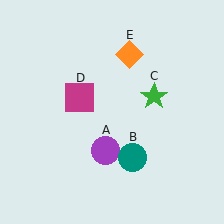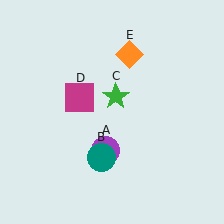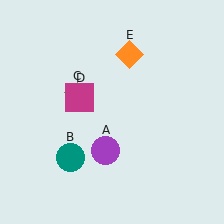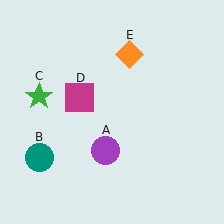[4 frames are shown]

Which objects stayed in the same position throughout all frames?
Purple circle (object A) and magenta square (object D) and orange diamond (object E) remained stationary.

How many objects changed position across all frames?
2 objects changed position: teal circle (object B), green star (object C).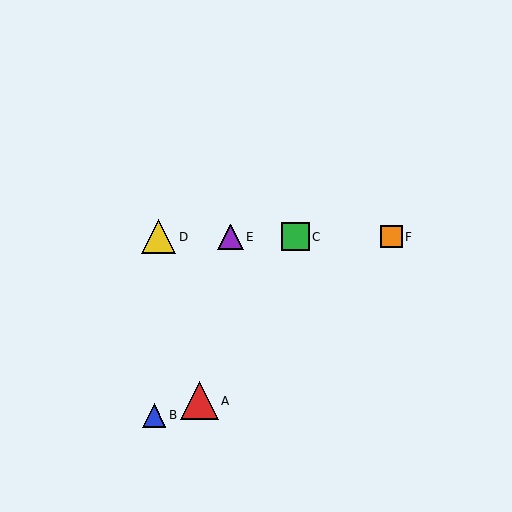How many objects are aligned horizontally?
4 objects (C, D, E, F) are aligned horizontally.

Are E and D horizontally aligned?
Yes, both are at y≈237.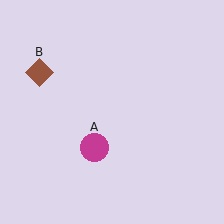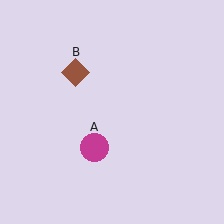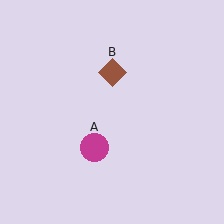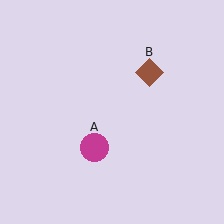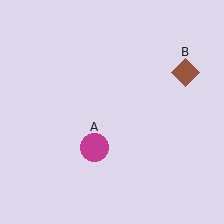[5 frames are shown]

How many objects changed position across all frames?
1 object changed position: brown diamond (object B).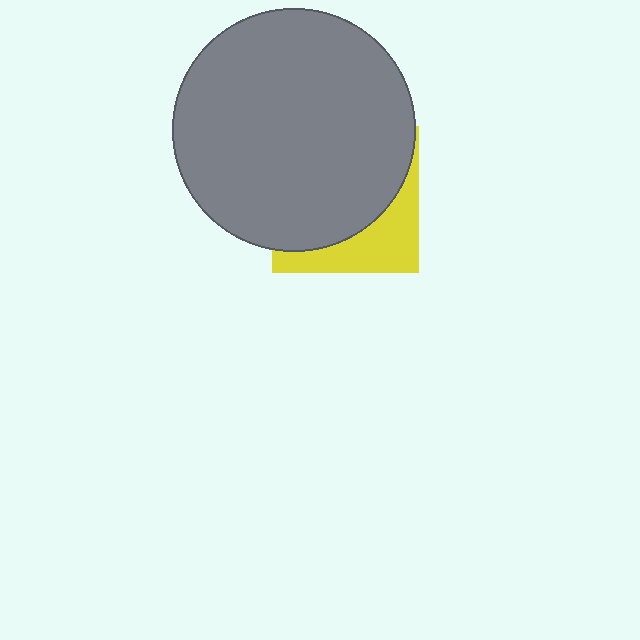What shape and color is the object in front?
The object in front is a gray circle.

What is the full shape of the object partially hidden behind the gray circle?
The partially hidden object is a yellow square.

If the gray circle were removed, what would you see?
You would see the complete yellow square.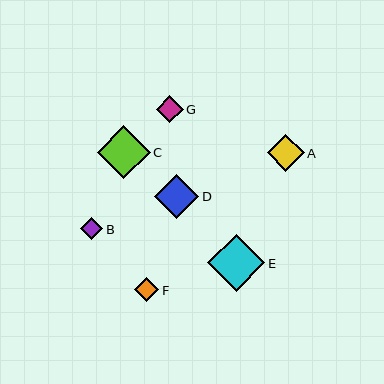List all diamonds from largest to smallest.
From largest to smallest: E, C, D, A, G, F, B.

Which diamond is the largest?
Diamond E is the largest with a size of approximately 57 pixels.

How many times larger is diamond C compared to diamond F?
Diamond C is approximately 2.2 times the size of diamond F.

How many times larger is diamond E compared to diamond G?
Diamond E is approximately 2.1 times the size of diamond G.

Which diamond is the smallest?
Diamond B is the smallest with a size of approximately 23 pixels.